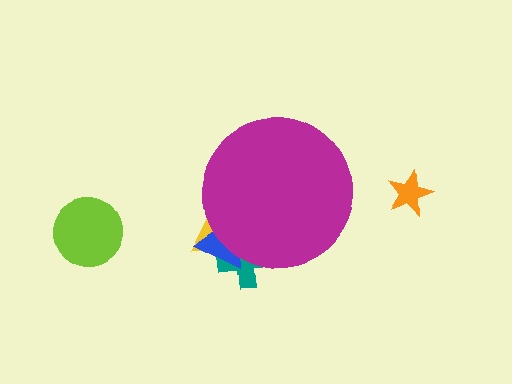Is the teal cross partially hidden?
Yes, the teal cross is partially hidden behind the magenta circle.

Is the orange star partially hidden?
No, the orange star is fully visible.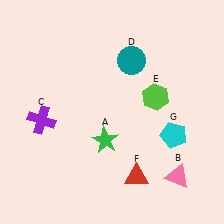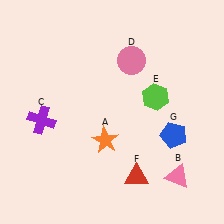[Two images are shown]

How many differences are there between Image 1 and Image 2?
There are 3 differences between the two images.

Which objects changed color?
A changed from green to orange. D changed from teal to pink. G changed from cyan to blue.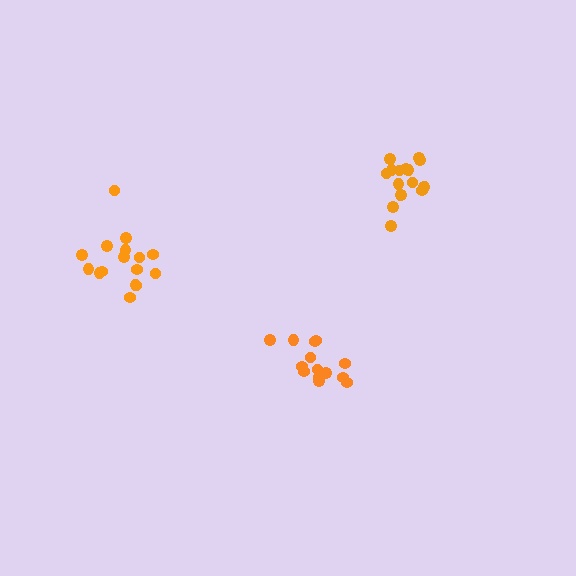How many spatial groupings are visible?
There are 3 spatial groupings.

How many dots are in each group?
Group 1: 14 dots, Group 2: 16 dots, Group 3: 17 dots (47 total).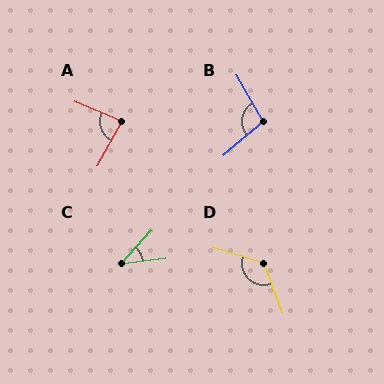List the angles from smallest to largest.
C (41°), A (84°), B (101°), D (128°).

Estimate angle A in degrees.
Approximately 84 degrees.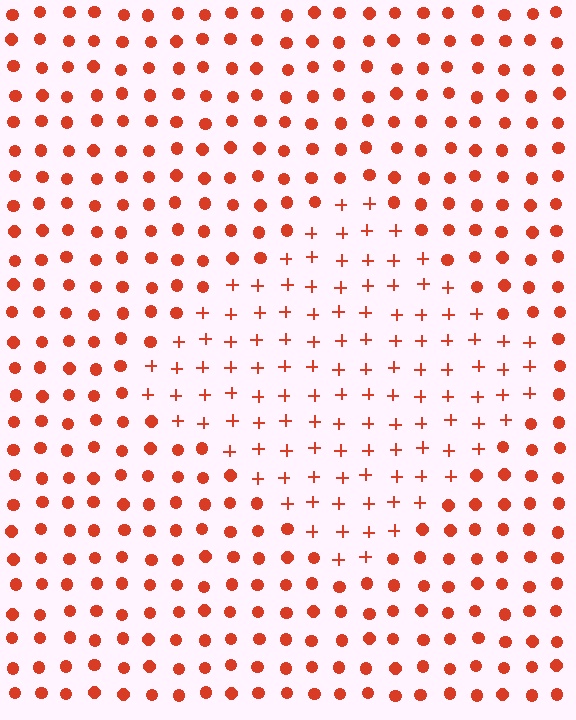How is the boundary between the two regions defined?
The boundary is defined by a change in element shape: plus signs inside vs. circles outside. All elements share the same color and spacing.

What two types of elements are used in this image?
The image uses plus signs inside the diamond region and circles outside it.